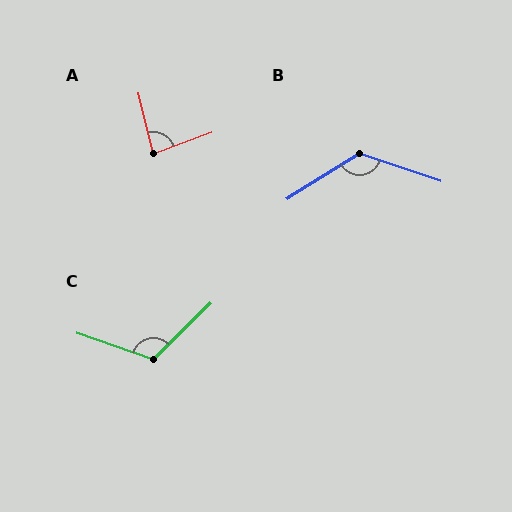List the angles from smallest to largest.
A (83°), C (117°), B (129°).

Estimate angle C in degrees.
Approximately 117 degrees.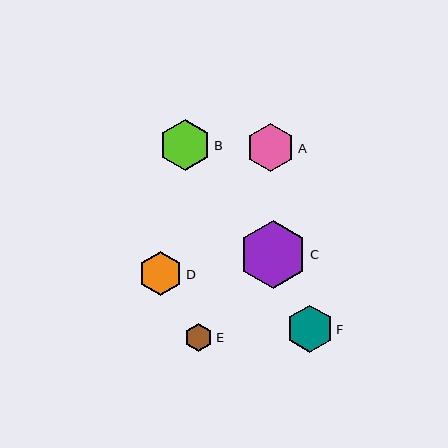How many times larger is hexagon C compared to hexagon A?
Hexagon C is approximately 1.4 times the size of hexagon A.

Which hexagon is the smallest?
Hexagon E is the smallest with a size of approximately 28 pixels.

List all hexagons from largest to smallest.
From largest to smallest: C, B, A, F, D, E.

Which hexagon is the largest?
Hexagon C is the largest with a size of approximately 68 pixels.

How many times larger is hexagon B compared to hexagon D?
Hexagon B is approximately 1.2 times the size of hexagon D.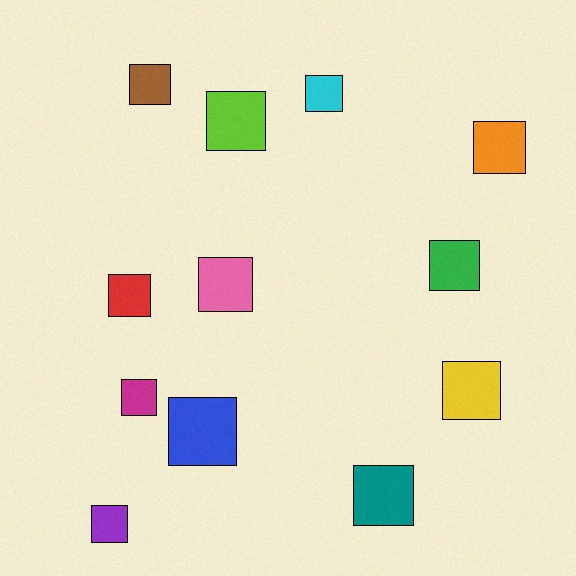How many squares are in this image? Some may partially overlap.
There are 12 squares.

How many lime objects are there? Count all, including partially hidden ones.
There is 1 lime object.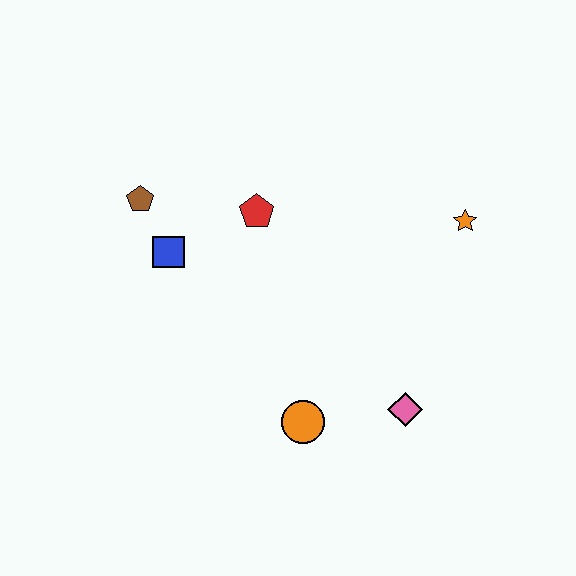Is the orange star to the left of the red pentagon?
No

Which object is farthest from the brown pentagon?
The pink diamond is farthest from the brown pentagon.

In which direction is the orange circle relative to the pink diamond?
The orange circle is to the left of the pink diamond.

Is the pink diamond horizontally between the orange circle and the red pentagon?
No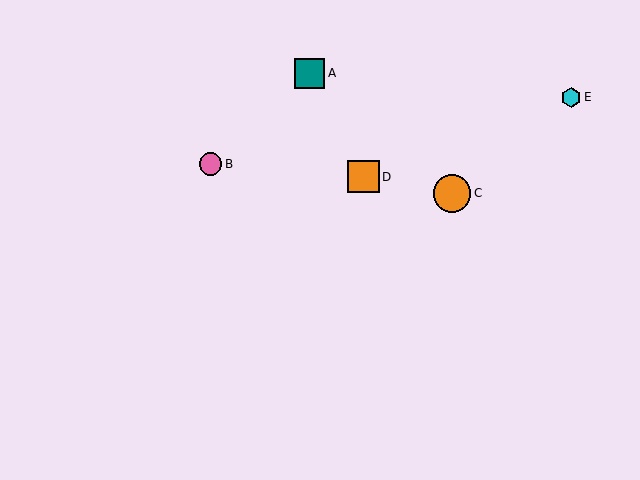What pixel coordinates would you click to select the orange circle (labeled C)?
Click at (452, 193) to select the orange circle C.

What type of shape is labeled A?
Shape A is a teal square.